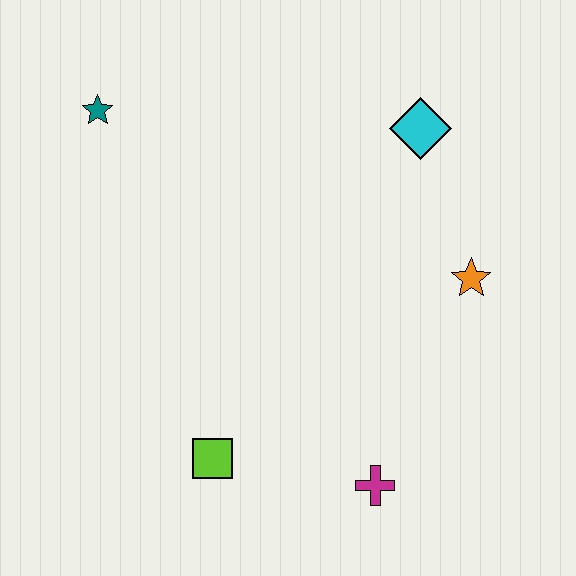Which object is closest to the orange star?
The cyan diamond is closest to the orange star.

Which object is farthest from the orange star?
The teal star is farthest from the orange star.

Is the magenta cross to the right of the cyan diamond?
No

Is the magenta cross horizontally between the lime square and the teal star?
No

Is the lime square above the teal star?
No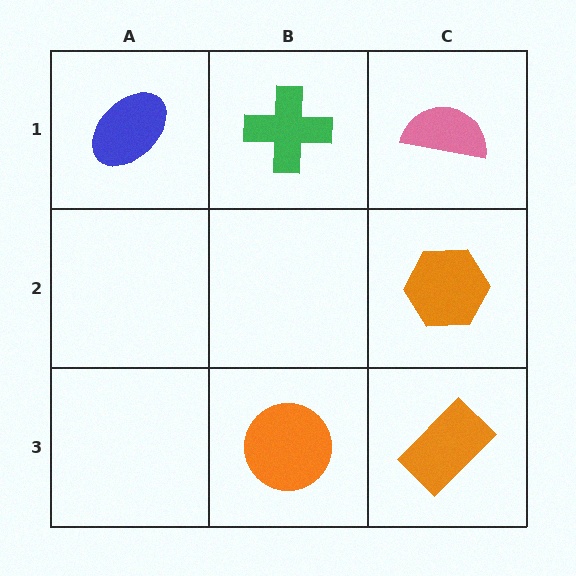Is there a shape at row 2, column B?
No, that cell is empty.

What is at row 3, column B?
An orange circle.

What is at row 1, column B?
A green cross.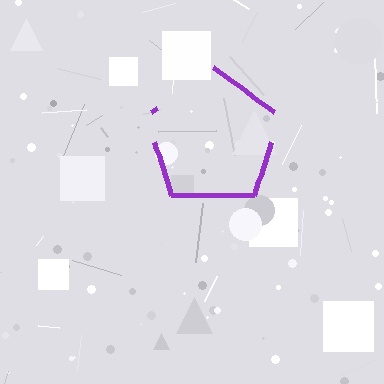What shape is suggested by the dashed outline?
The dashed outline suggests a pentagon.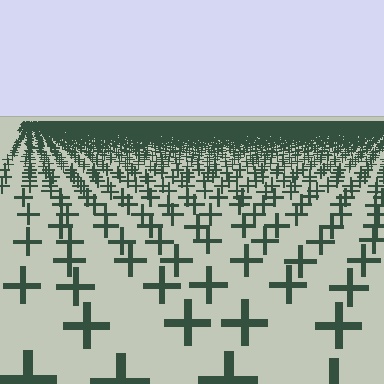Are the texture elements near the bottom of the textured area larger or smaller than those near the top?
Larger. Near the bottom, elements are closer to the viewer and appear at a bigger on-screen size.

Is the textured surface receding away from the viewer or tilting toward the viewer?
The surface is receding away from the viewer. Texture elements get smaller and denser toward the top.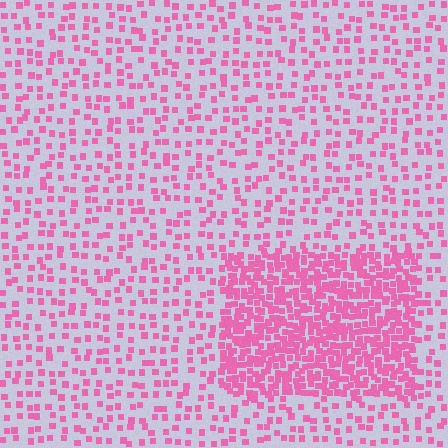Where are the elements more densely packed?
The elements are more densely packed inside the rectangle boundary.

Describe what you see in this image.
The image contains small pink elements arranged at two different densities. A rectangle-shaped region is visible where the elements are more densely packed than the surrounding area.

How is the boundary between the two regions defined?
The boundary is defined by a change in element density (approximately 2.8x ratio). All elements are the same color, size, and shape.